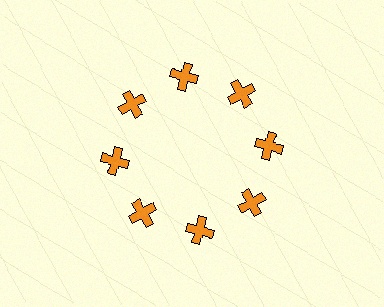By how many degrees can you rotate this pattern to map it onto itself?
The pattern maps onto itself every 45 degrees of rotation.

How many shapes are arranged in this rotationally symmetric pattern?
There are 8 shapes, arranged in 8 groups of 1.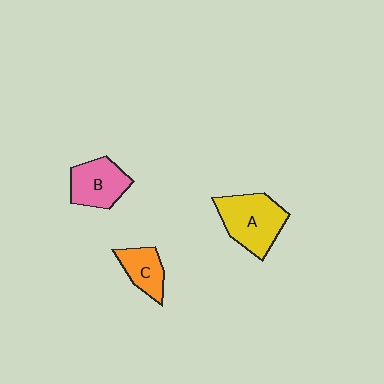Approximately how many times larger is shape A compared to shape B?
Approximately 1.3 times.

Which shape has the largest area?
Shape A (yellow).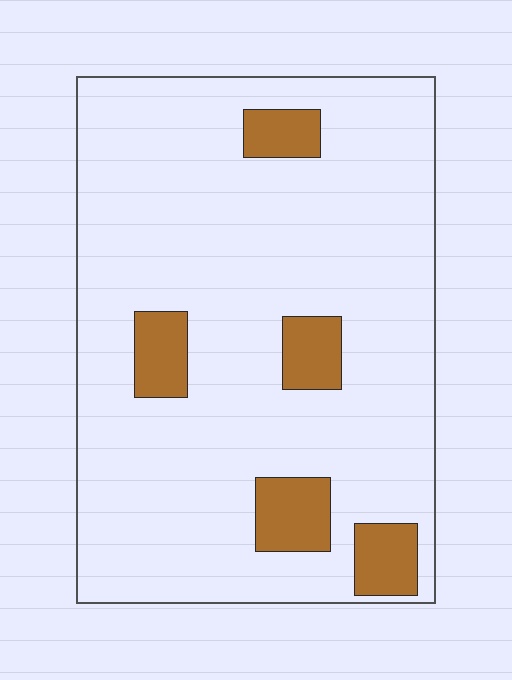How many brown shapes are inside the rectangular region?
5.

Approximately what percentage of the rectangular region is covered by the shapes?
Approximately 10%.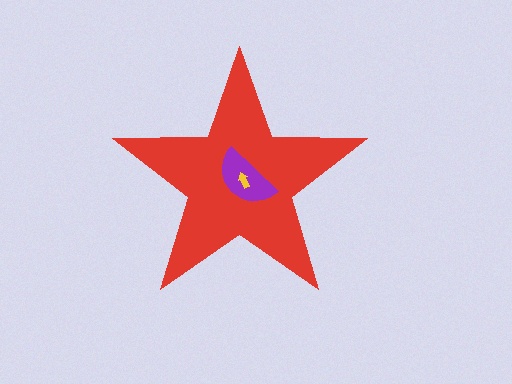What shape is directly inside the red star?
The purple semicircle.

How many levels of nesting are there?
3.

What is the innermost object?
The yellow arrow.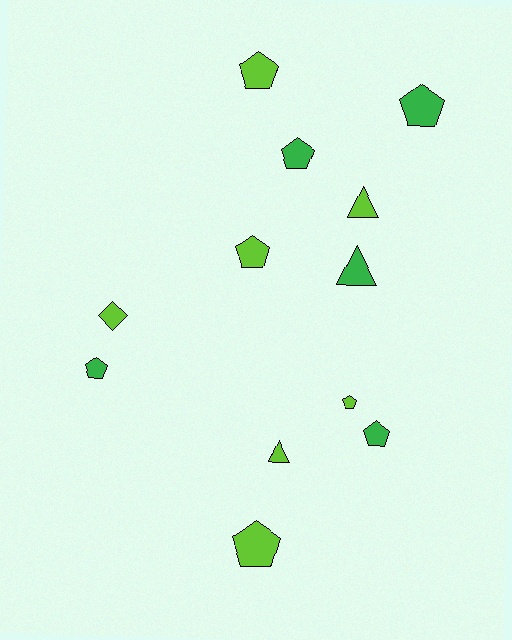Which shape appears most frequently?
Pentagon, with 8 objects.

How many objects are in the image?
There are 12 objects.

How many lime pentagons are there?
There are 4 lime pentagons.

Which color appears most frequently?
Lime, with 7 objects.